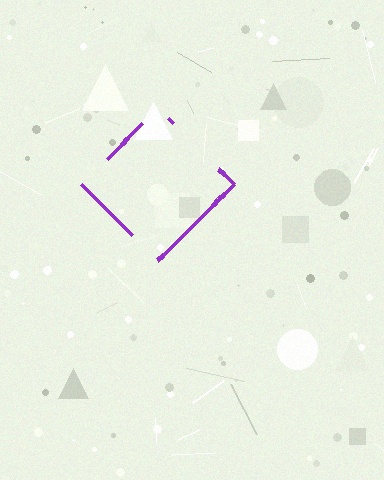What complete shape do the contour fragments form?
The contour fragments form a diamond.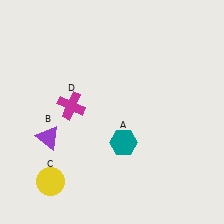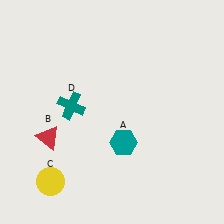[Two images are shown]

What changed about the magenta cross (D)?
In Image 1, D is magenta. In Image 2, it changed to teal.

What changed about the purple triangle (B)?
In Image 1, B is purple. In Image 2, it changed to red.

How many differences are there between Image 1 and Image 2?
There are 2 differences between the two images.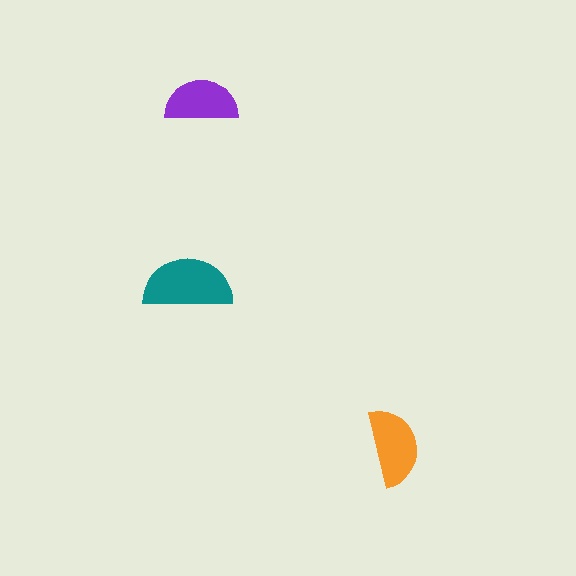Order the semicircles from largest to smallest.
the teal one, the orange one, the purple one.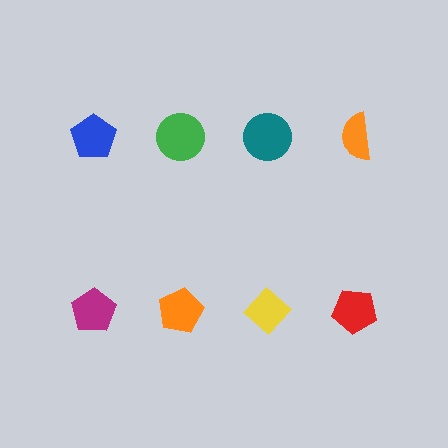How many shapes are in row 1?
4 shapes.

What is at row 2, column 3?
A yellow diamond.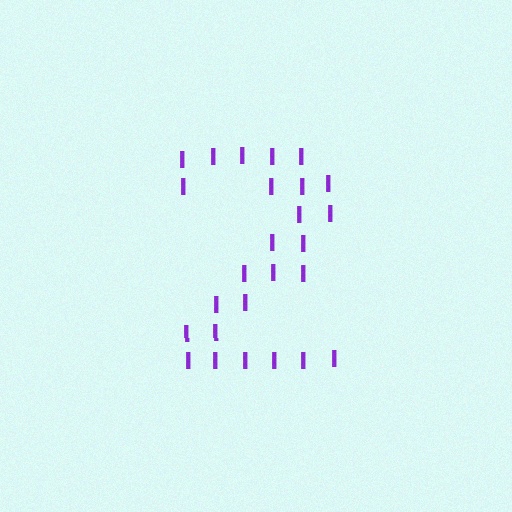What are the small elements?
The small elements are letter I's.